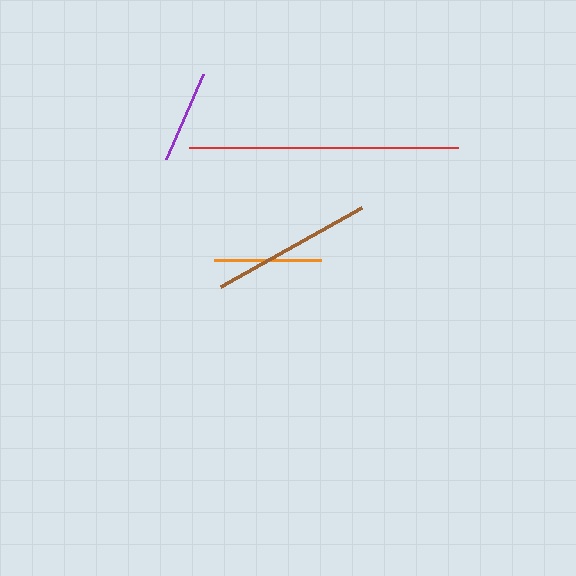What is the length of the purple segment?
The purple segment is approximately 92 pixels long.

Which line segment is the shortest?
The purple line is the shortest at approximately 92 pixels.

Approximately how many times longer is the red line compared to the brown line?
The red line is approximately 1.7 times the length of the brown line.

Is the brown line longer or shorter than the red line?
The red line is longer than the brown line.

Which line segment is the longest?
The red line is the longest at approximately 269 pixels.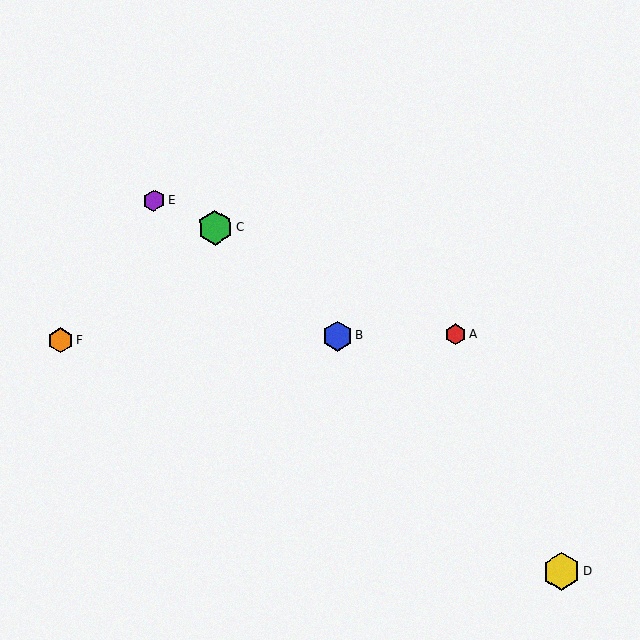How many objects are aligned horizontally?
3 objects (A, B, F) are aligned horizontally.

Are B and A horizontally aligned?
Yes, both are at y≈336.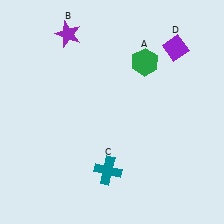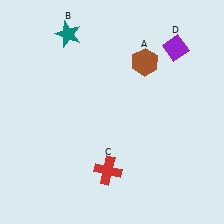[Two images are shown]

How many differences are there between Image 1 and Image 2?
There are 3 differences between the two images.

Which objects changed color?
A changed from green to brown. B changed from purple to teal. C changed from teal to red.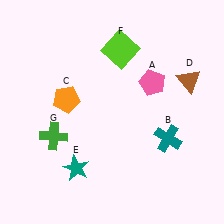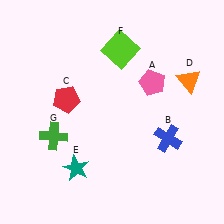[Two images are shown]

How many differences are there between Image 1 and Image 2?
There are 3 differences between the two images.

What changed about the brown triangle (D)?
In Image 1, D is brown. In Image 2, it changed to orange.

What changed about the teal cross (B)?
In Image 1, B is teal. In Image 2, it changed to blue.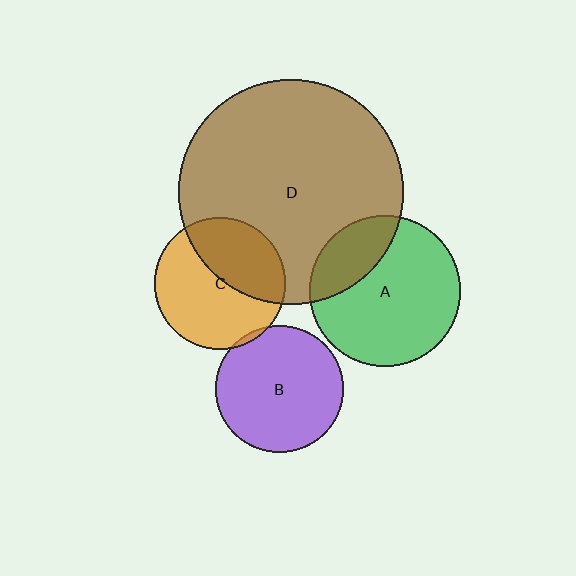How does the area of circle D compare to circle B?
Approximately 3.1 times.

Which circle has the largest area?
Circle D (brown).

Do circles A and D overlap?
Yes.